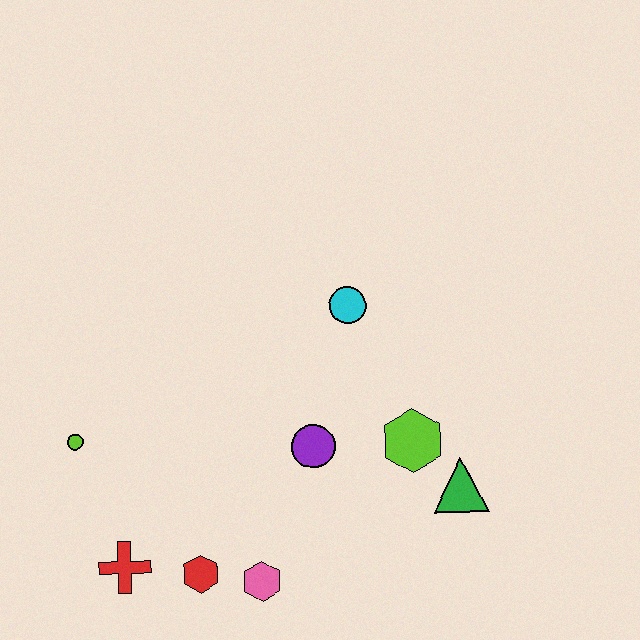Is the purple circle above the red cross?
Yes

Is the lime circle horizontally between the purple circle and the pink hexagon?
No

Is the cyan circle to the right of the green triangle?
No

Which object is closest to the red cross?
The red hexagon is closest to the red cross.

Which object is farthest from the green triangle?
The lime circle is farthest from the green triangle.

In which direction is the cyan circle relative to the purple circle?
The cyan circle is above the purple circle.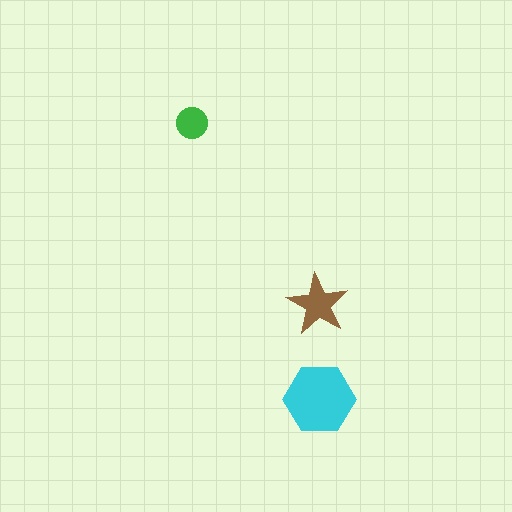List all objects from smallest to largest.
The green circle, the brown star, the cyan hexagon.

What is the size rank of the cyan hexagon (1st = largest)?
1st.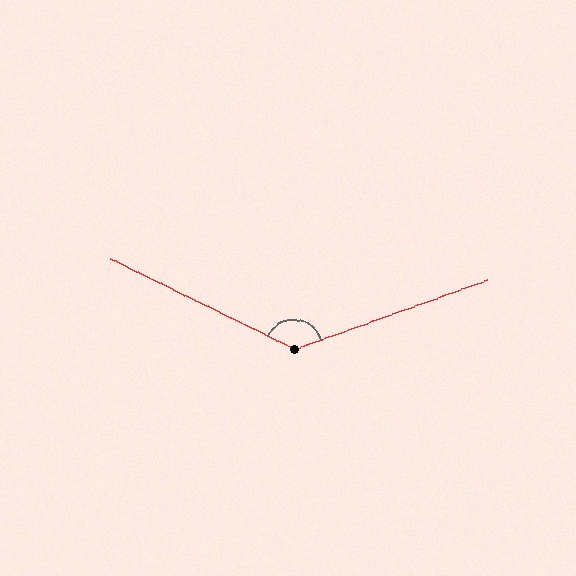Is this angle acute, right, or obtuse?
It is obtuse.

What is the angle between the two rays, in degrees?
Approximately 134 degrees.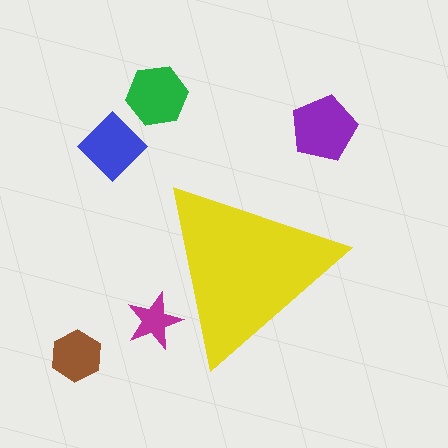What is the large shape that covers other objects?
A yellow triangle.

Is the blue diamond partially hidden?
No, the blue diamond is fully visible.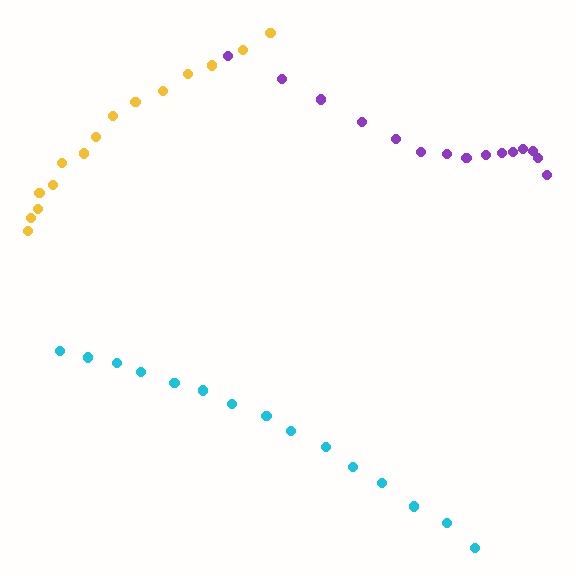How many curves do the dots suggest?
There are 3 distinct paths.